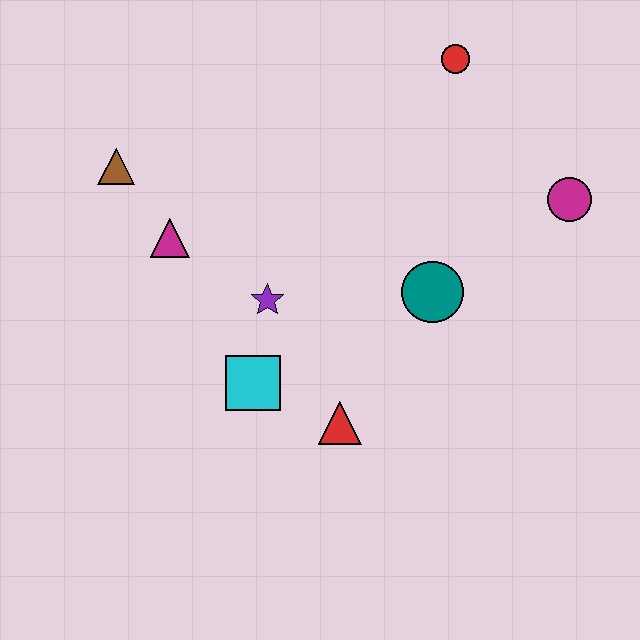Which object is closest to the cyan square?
The purple star is closest to the cyan square.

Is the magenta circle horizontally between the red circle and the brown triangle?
No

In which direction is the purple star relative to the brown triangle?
The purple star is to the right of the brown triangle.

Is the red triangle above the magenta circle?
No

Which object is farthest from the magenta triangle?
The magenta circle is farthest from the magenta triangle.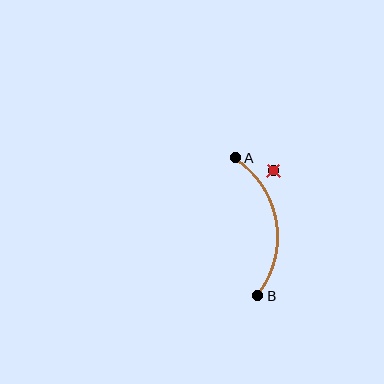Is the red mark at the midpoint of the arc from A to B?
No — the red mark does not lie on the arc at all. It sits slightly outside the curve.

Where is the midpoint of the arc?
The arc midpoint is the point on the curve farthest from the straight line joining A and B. It sits to the right of that line.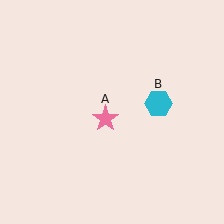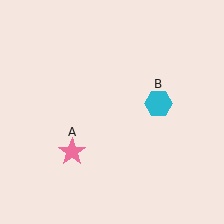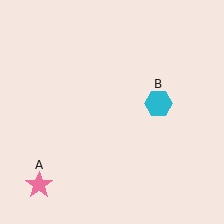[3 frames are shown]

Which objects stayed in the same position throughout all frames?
Cyan hexagon (object B) remained stationary.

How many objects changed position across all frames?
1 object changed position: pink star (object A).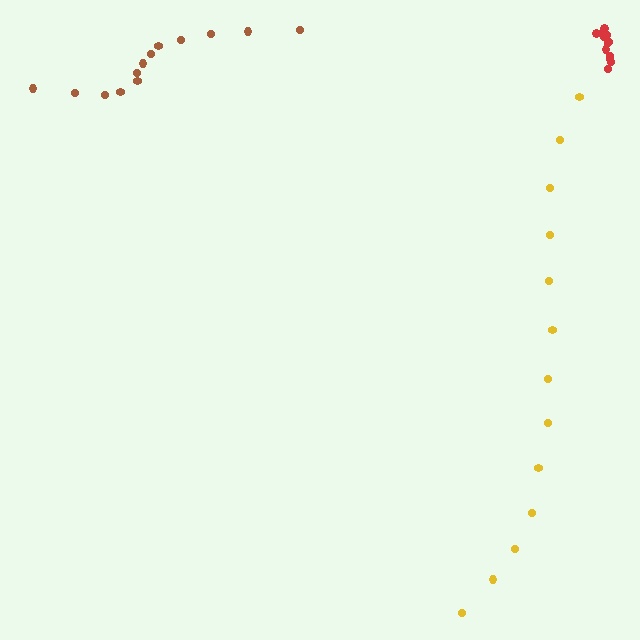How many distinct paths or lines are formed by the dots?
There are 3 distinct paths.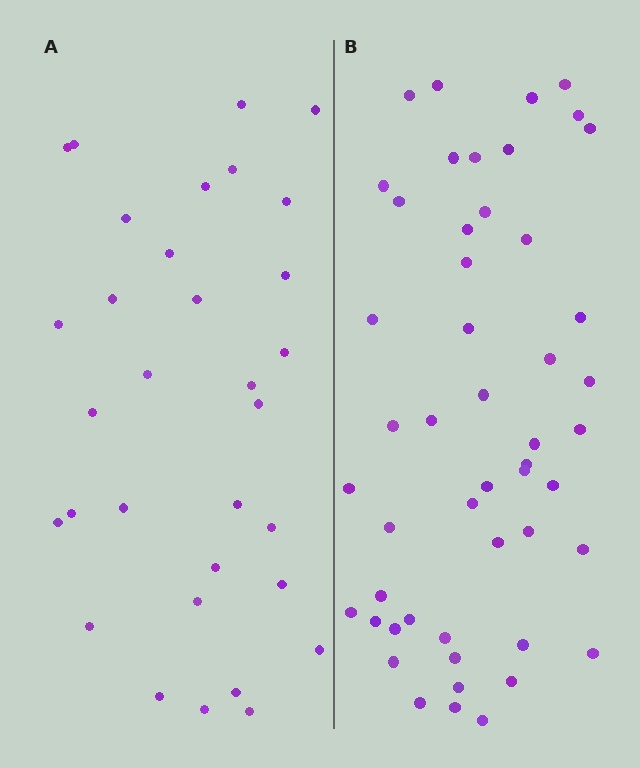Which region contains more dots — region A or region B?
Region B (the right region) has more dots.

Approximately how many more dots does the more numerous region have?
Region B has approximately 20 more dots than region A.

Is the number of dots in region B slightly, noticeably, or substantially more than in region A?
Region B has substantially more. The ratio is roughly 1.6 to 1.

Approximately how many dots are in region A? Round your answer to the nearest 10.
About 30 dots. (The exact count is 32, which rounds to 30.)